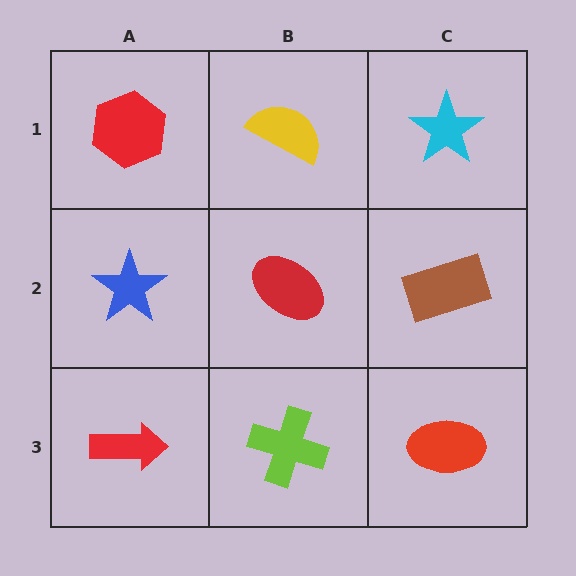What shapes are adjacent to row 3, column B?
A red ellipse (row 2, column B), a red arrow (row 3, column A), a red ellipse (row 3, column C).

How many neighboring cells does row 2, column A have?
3.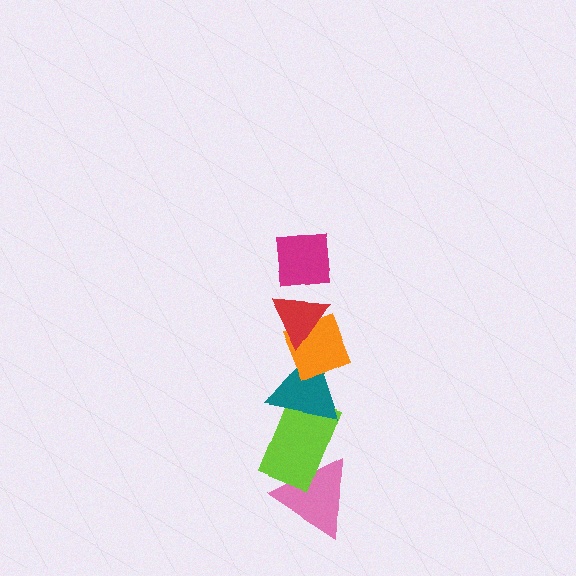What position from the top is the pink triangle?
The pink triangle is 6th from the top.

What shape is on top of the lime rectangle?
The teal triangle is on top of the lime rectangle.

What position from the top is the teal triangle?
The teal triangle is 4th from the top.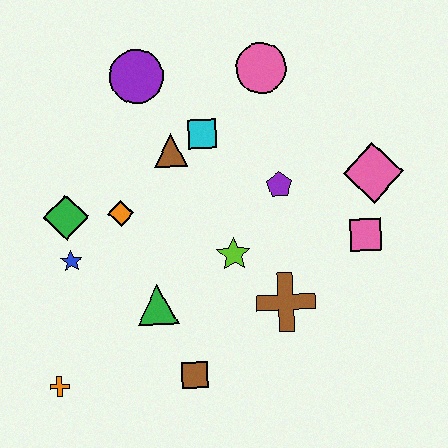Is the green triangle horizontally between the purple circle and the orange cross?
No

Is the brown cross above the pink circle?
No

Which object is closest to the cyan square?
The brown triangle is closest to the cyan square.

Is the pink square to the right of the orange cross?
Yes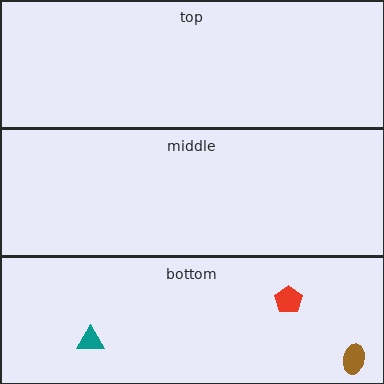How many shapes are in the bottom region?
3.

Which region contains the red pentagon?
The bottom region.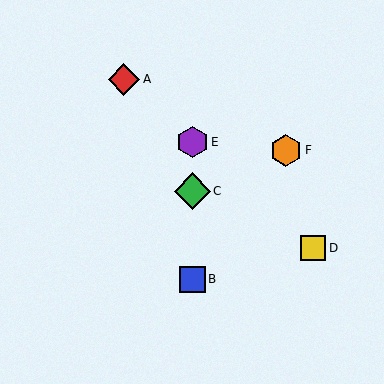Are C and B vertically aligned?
Yes, both are at x≈192.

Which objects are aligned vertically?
Objects B, C, E are aligned vertically.